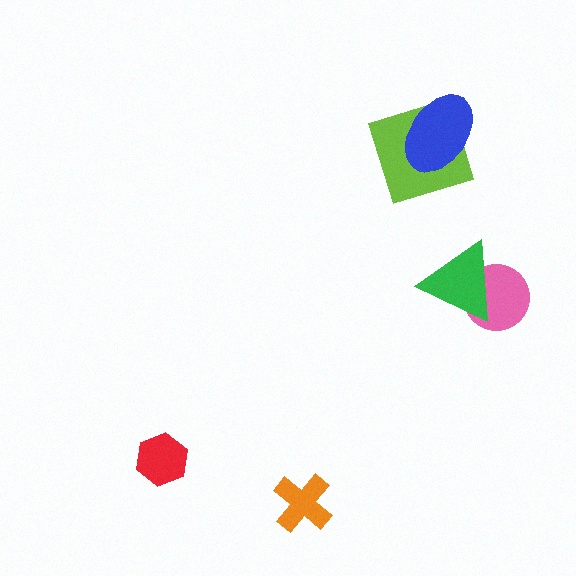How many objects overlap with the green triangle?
1 object overlaps with the green triangle.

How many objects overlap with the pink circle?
1 object overlaps with the pink circle.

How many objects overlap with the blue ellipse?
1 object overlaps with the blue ellipse.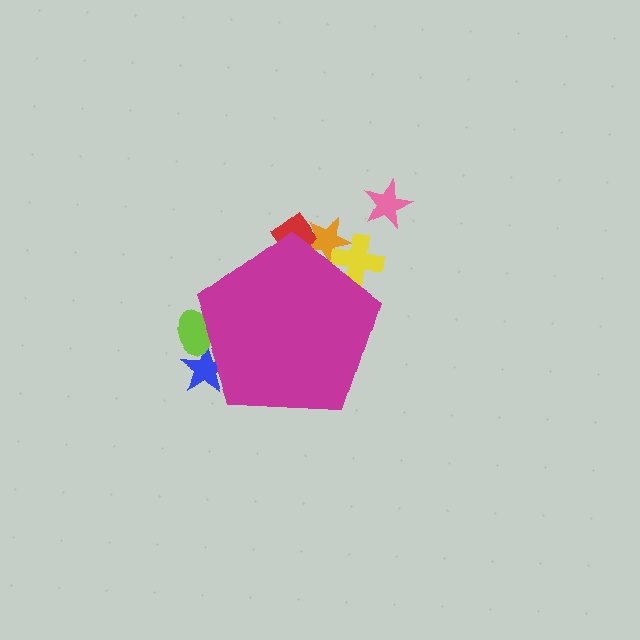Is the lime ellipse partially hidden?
Yes, the lime ellipse is partially hidden behind the magenta pentagon.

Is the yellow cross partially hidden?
Yes, the yellow cross is partially hidden behind the magenta pentagon.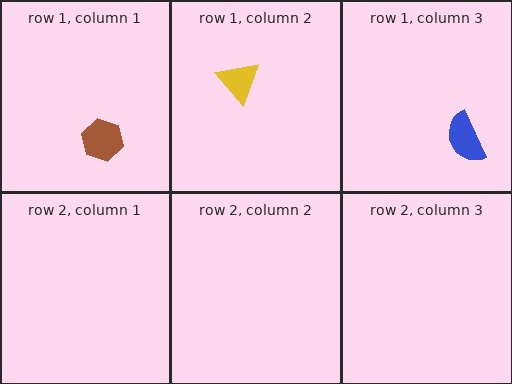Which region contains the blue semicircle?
The row 1, column 3 region.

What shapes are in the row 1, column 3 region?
The blue semicircle.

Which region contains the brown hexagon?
The row 1, column 1 region.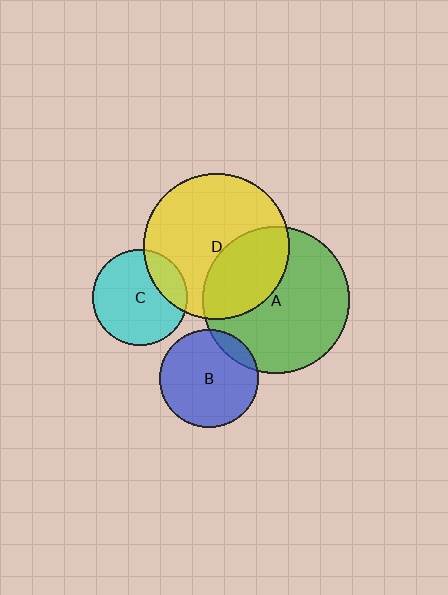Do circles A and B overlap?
Yes.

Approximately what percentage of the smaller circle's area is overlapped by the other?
Approximately 10%.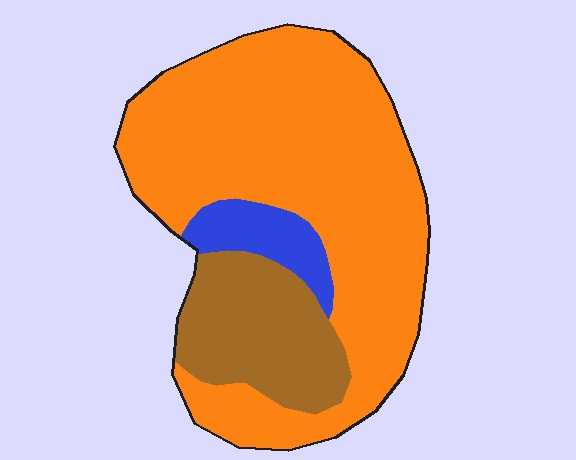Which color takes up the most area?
Orange, at roughly 70%.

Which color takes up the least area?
Blue, at roughly 10%.